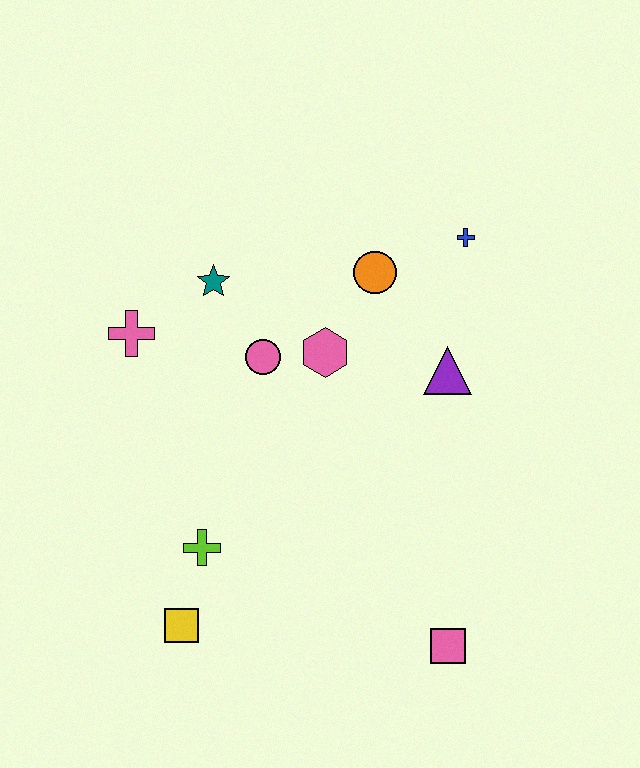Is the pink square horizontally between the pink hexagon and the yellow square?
No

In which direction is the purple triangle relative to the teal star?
The purple triangle is to the right of the teal star.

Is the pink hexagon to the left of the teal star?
No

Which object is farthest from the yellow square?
The blue cross is farthest from the yellow square.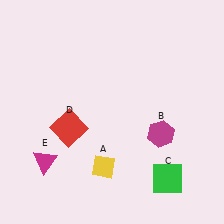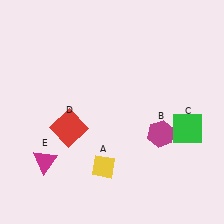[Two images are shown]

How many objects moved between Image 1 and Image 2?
1 object moved between the two images.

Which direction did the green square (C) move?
The green square (C) moved up.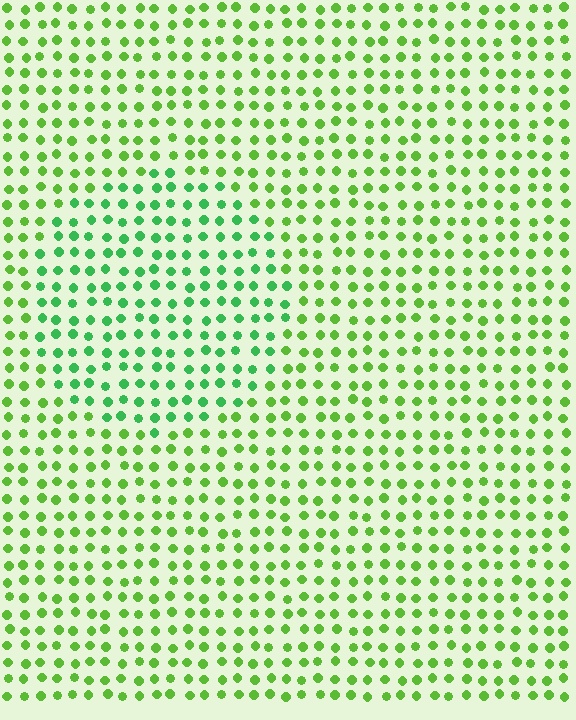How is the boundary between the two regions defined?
The boundary is defined purely by a slight shift in hue (about 30 degrees). Spacing, size, and orientation are identical on both sides.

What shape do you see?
I see a circle.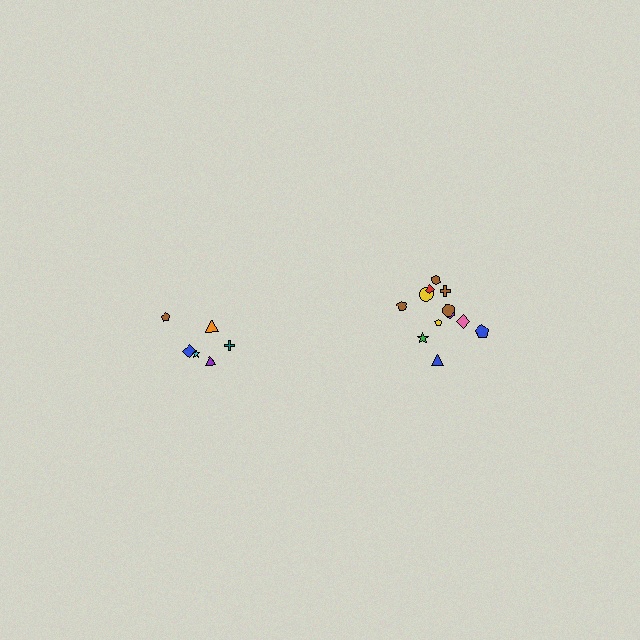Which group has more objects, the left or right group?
The right group.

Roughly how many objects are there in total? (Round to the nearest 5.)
Roughly 20 objects in total.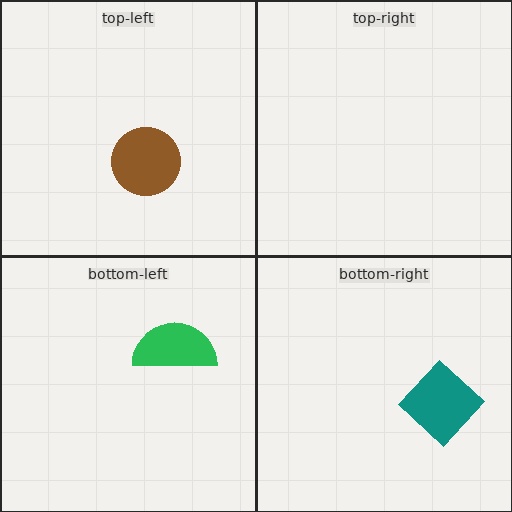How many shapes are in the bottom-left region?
1.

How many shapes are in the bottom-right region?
1.